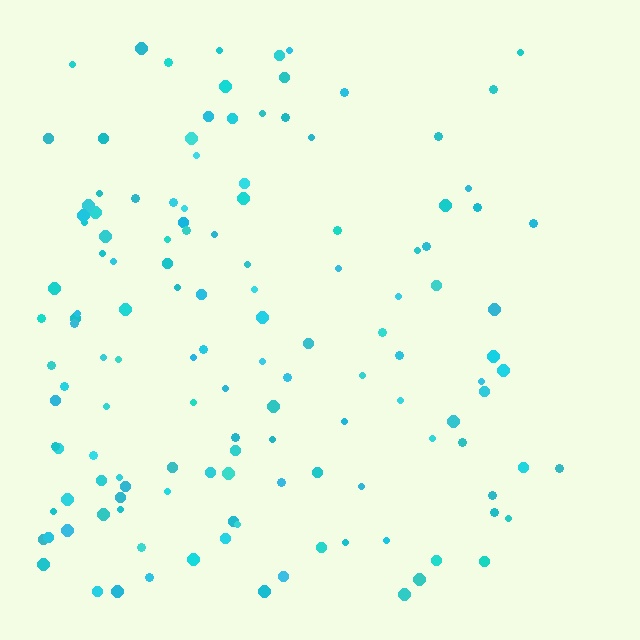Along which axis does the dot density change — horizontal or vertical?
Horizontal.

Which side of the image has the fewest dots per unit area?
The right.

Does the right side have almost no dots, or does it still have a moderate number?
Still a moderate number, just noticeably fewer than the left.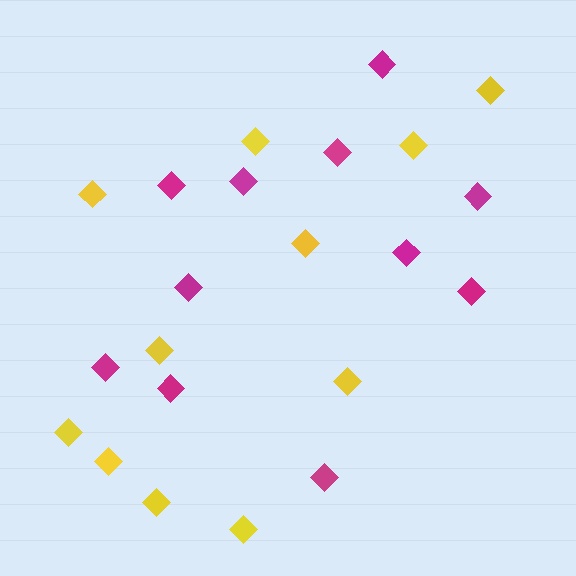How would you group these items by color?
There are 2 groups: one group of magenta diamonds (11) and one group of yellow diamonds (11).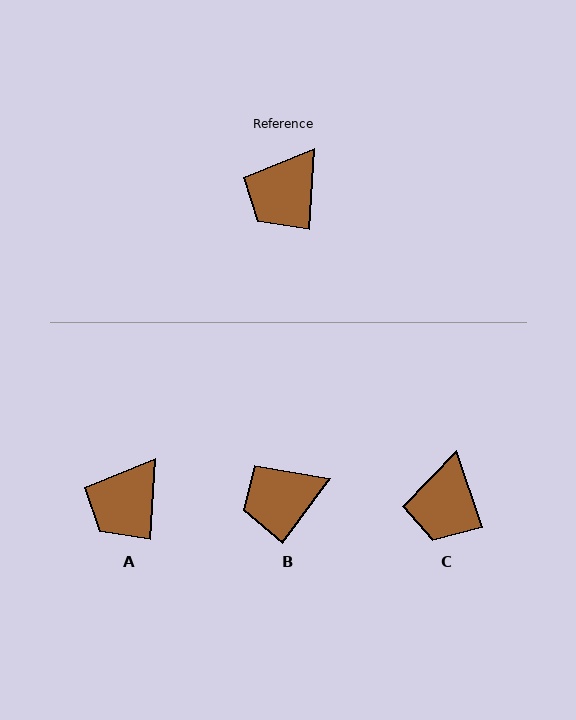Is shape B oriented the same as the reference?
No, it is off by about 32 degrees.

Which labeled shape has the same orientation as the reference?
A.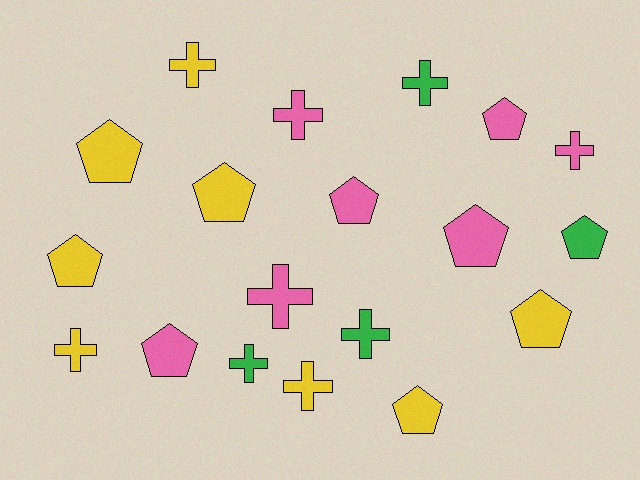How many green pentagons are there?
There is 1 green pentagon.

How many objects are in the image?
There are 19 objects.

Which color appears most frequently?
Yellow, with 8 objects.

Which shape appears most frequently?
Pentagon, with 10 objects.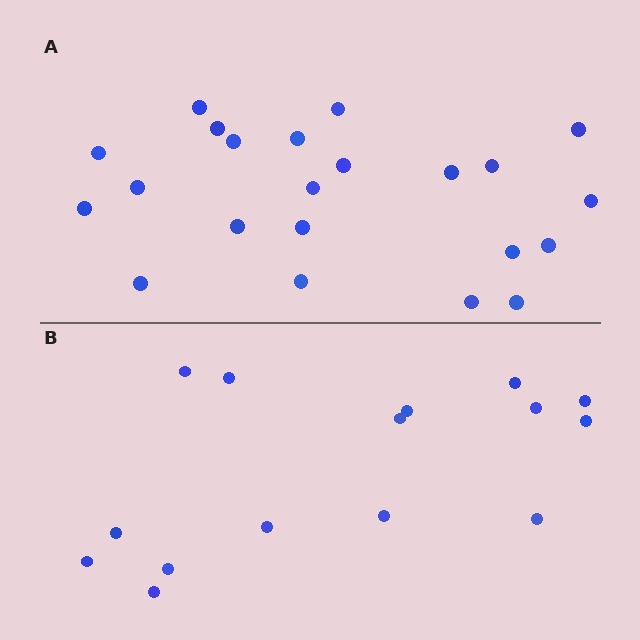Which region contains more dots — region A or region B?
Region A (the top region) has more dots.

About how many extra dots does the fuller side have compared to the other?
Region A has roughly 8 or so more dots than region B.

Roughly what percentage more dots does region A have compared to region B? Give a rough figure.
About 45% more.